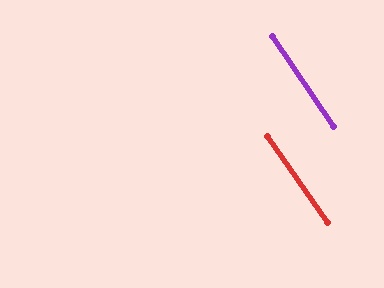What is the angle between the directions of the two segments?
Approximately 1 degree.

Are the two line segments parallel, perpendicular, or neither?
Parallel — their directions differ by only 1.2°.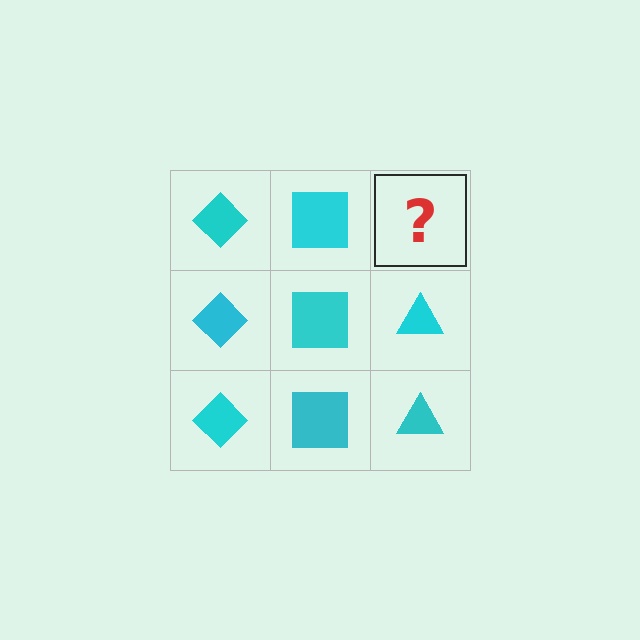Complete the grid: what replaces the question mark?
The question mark should be replaced with a cyan triangle.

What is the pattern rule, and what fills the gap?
The rule is that each column has a consistent shape. The gap should be filled with a cyan triangle.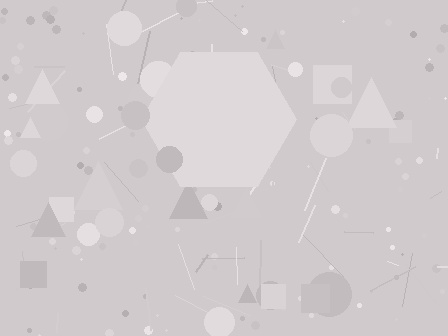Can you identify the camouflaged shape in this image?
The camouflaged shape is a hexagon.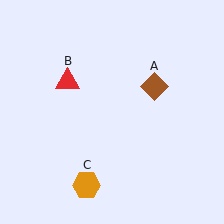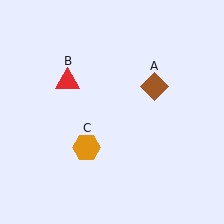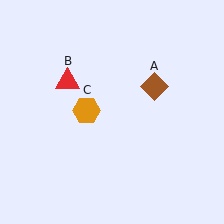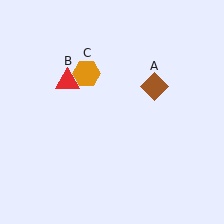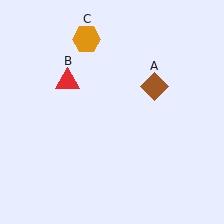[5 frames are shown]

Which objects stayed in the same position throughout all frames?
Brown diamond (object A) and red triangle (object B) remained stationary.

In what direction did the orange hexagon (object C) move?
The orange hexagon (object C) moved up.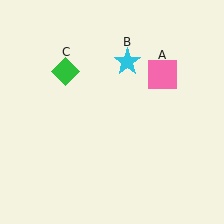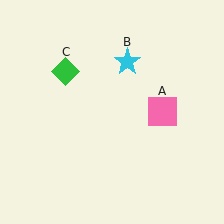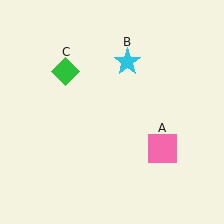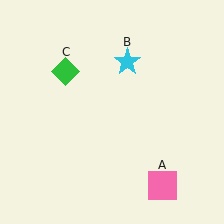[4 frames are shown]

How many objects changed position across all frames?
1 object changed position: pink square (object A).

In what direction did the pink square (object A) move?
The pink square (object A) moved down.